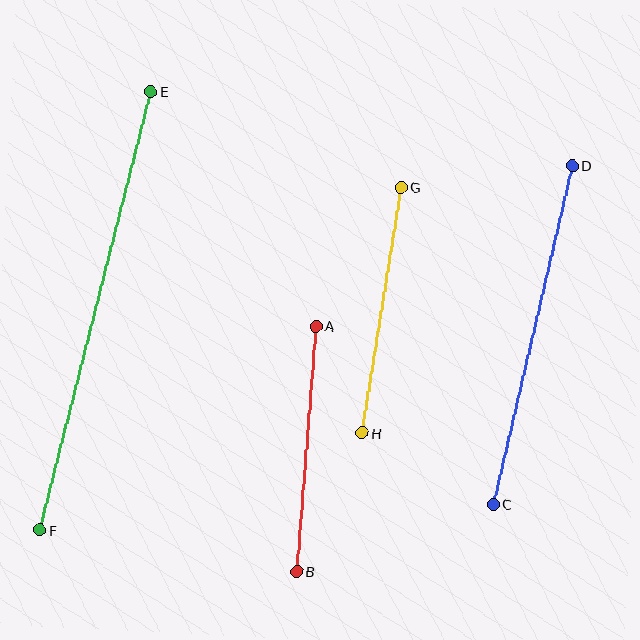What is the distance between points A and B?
The distance is approximately 246 pixels.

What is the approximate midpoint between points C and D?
The midpoint is at approximately (533, 335) pixels.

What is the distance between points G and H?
The distance is approximately 249 pixels.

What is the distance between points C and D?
The distance is approximately 347 pixels.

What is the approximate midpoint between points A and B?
The midpoint is at approximately (306, 449) pixels.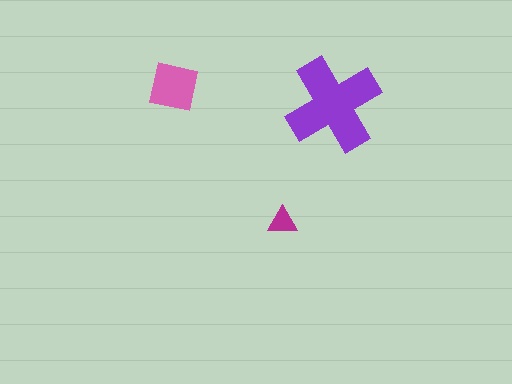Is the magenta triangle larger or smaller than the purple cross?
Smaller.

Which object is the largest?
The purple cross.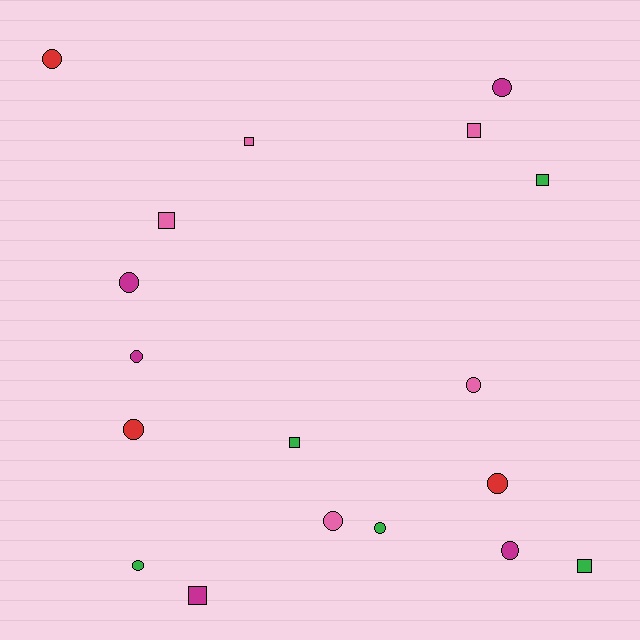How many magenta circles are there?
There are 4 magenta circles.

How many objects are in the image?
There are 18 objects.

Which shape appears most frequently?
Circle, with 11 objects.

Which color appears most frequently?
Pink, with 5 objects.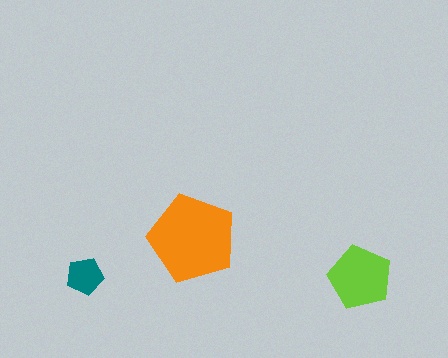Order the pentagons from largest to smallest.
the orange one, the lime one, the teal one.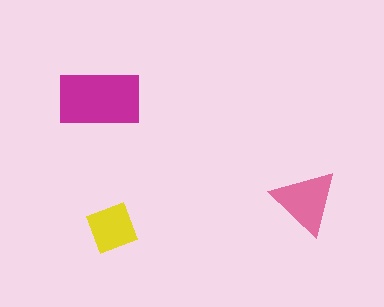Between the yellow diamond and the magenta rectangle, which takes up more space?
The magenta rectangle.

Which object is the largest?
The magenta rectangle.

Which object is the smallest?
The yellow diamond.